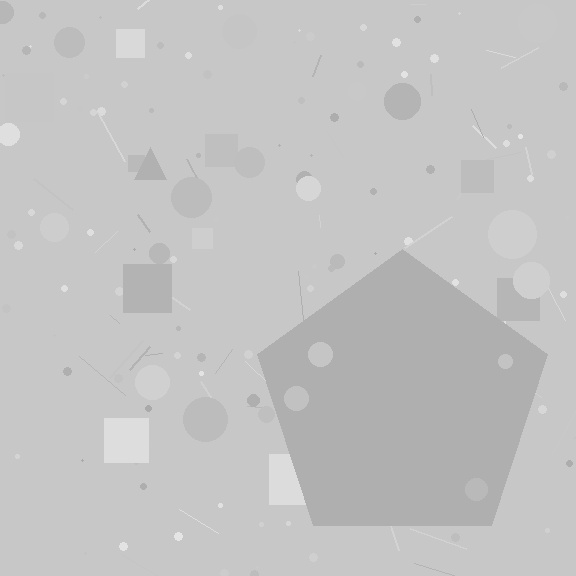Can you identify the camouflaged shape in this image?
The camouflaged shape is a pentagon.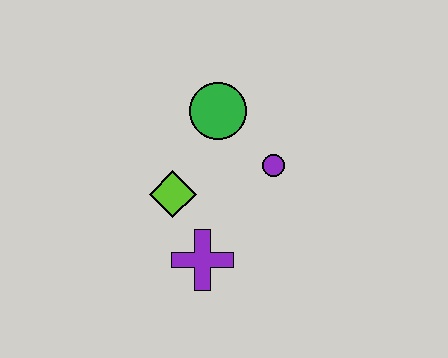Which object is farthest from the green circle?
The purple cross is farthest from the green circle.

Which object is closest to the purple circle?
The green circle is closest to the purple circle.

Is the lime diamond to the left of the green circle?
Yes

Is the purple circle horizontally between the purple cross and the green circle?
No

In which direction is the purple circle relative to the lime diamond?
The purple circle is to the right of the lime diamond.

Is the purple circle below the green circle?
Yes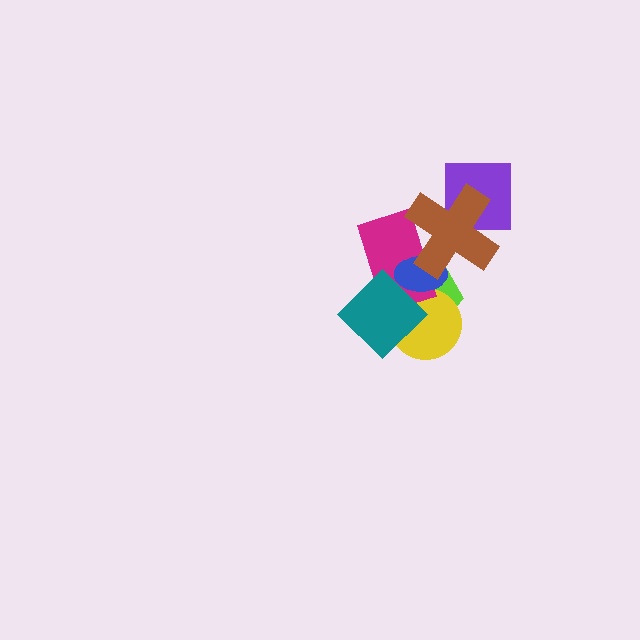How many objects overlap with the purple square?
1 object overlaps with the purple square.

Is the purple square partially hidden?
Yes, it is partially covered by another shape.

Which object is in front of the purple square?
The brown cross is in front of the purple square.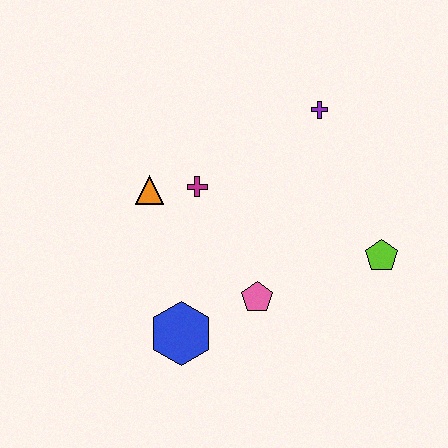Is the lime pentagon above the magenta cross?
No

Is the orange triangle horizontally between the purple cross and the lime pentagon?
No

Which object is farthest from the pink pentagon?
The purple cross is farthest from the pink pentagon.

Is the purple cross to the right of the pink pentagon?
Yes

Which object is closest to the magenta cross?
The orange triangle is closest to the magenta cross.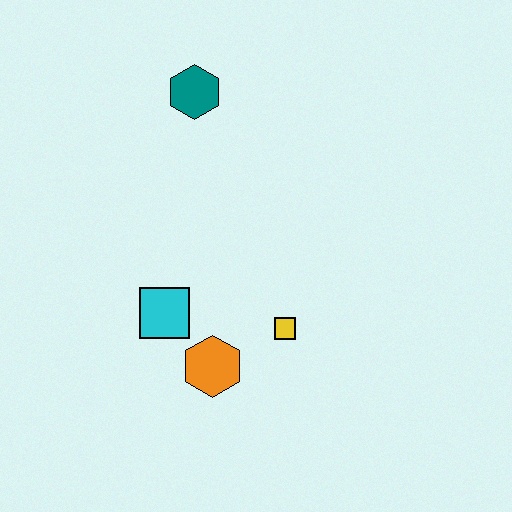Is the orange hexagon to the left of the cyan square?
No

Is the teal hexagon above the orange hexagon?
Yes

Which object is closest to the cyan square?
The orange hexagon is closest to the cyan square.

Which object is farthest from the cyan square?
The teal hexagon is farthest from the cyan square.